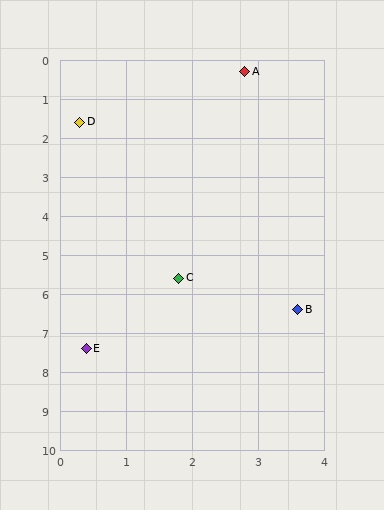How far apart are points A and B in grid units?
Points A and B are about 6.2 grid units apart.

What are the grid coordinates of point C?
Point C is at approximately (1.8, 5.6).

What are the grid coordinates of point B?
Point B is at approximately (3.6, 6.4).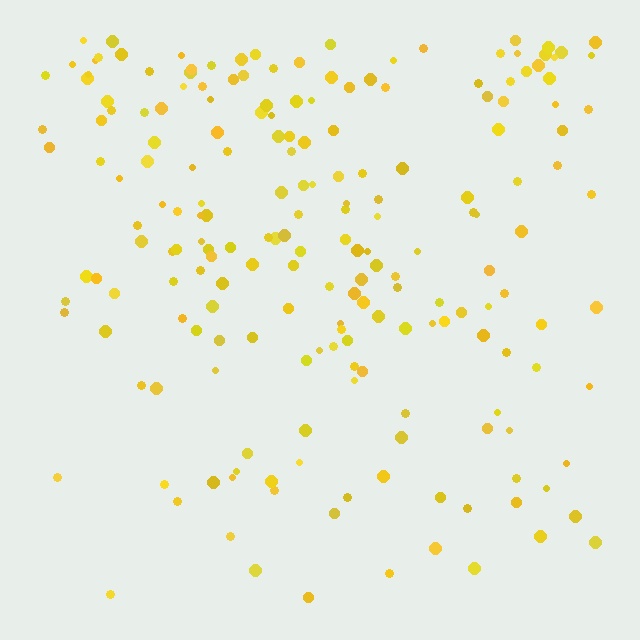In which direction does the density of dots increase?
From bottom to top, with the top side densest.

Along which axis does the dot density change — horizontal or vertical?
Vertical.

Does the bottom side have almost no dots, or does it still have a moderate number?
Still a moderate number, just noticeably fewer than the top.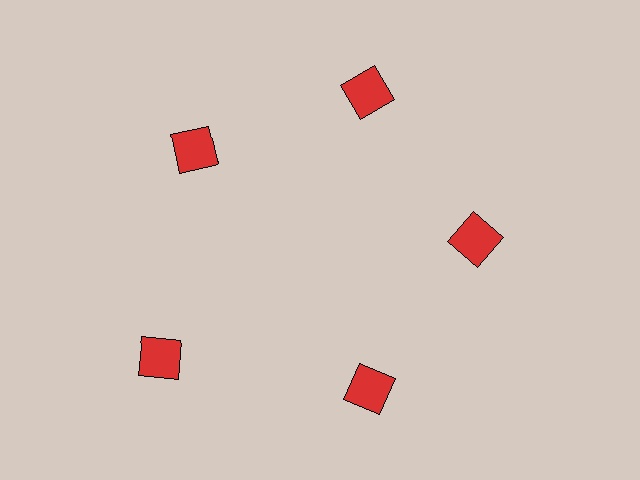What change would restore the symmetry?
The symmetry would be restored by moving it inward, back onto the ring so that all 5 squares sit at equal angles and equal distance from the center.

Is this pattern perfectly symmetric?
No. The 5 red squares are arranged in a ring, but one element near the 8 o'clock position is pushed outward from the center, breaking the 5-fold rotational symmetry.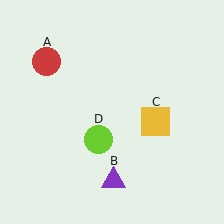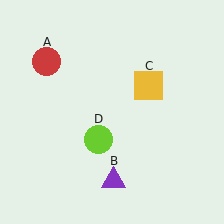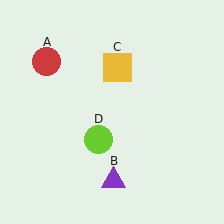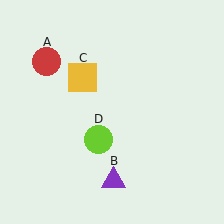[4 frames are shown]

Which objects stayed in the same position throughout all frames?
Red circle (object A) and purple triangle (object B) and lime circle (object D) remained stationary.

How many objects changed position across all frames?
1 object changed position: yellow square (object C).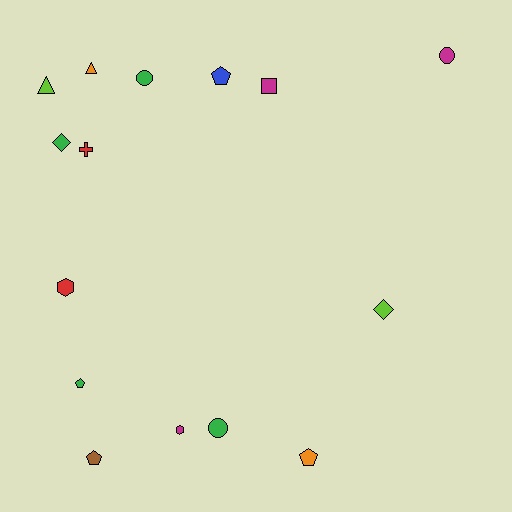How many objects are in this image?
There are 15 objects.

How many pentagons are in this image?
There are 4 pentagons.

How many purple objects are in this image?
There are no purple objects.